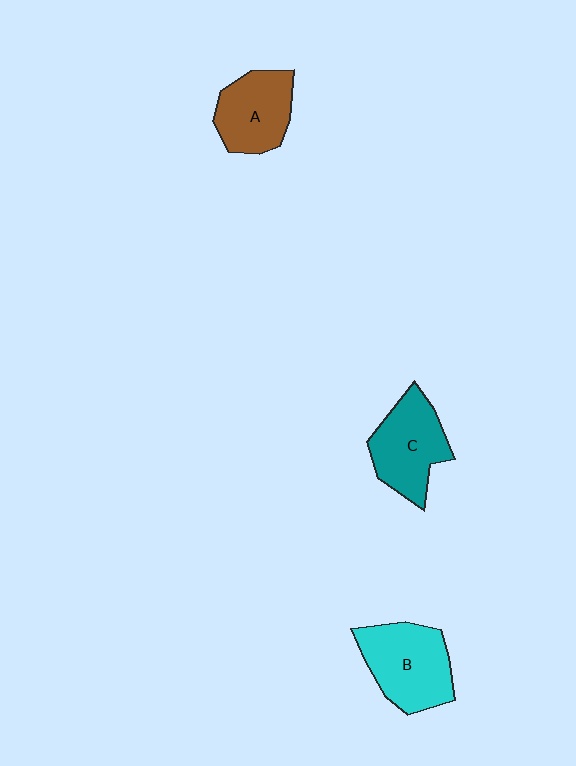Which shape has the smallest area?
Shape A (brown).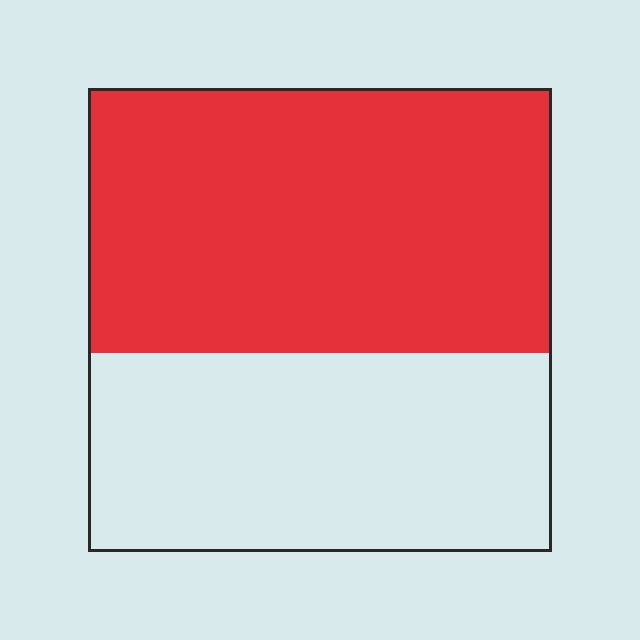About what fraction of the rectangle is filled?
About three fifths (3/5).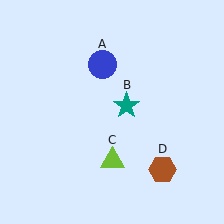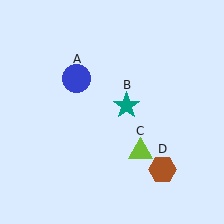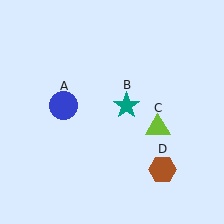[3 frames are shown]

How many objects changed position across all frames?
2 objects changed position: blue circle (object A), lime triangle (object C).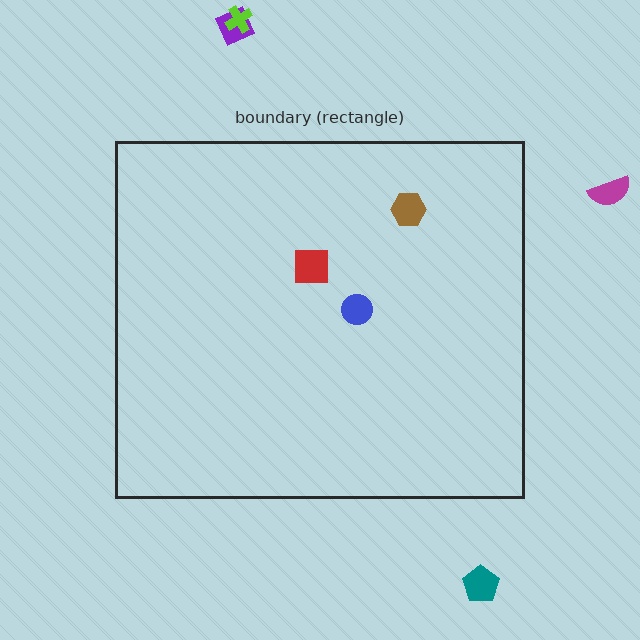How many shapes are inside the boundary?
3 inside, 4 outside.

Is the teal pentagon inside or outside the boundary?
Outside.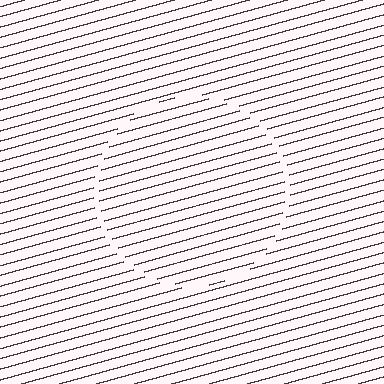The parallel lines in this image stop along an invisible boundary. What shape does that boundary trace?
An illusory circle. The interior of the shape contains the same grating, shifted by half a period — the contour is defined by the phase discontinuity where line-ends from the inner and outer gratings abut.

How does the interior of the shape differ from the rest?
The interior of the shape contains the same grating, shifted by half a period — the contour is defined by the phase discontinuity where line-ends from the inner and outer gratings abut.